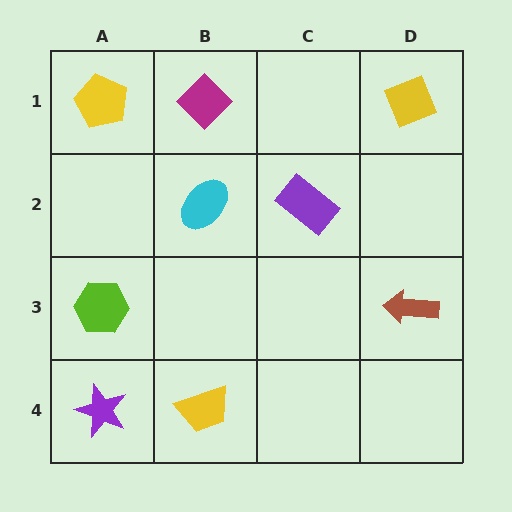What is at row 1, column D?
A yellow diamond.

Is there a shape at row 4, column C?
No, that cell is empty.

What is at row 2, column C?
A purple rectangle.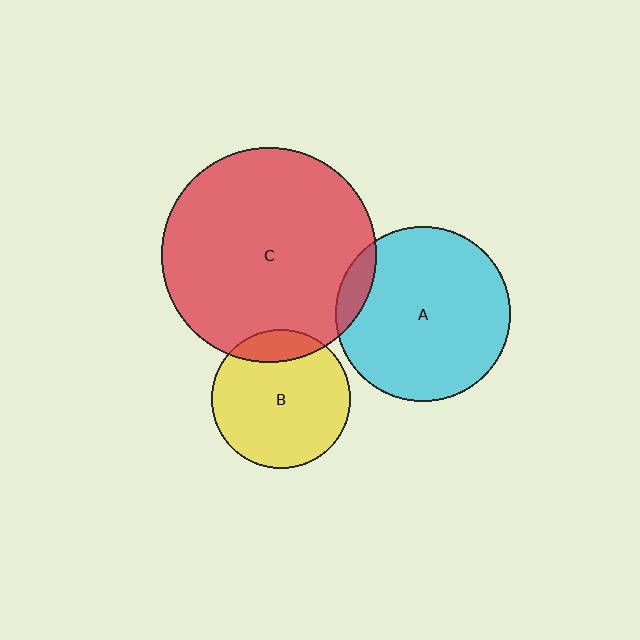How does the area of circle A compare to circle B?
Approximately 1.6 times.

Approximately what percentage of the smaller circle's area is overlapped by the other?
Approximately 15%.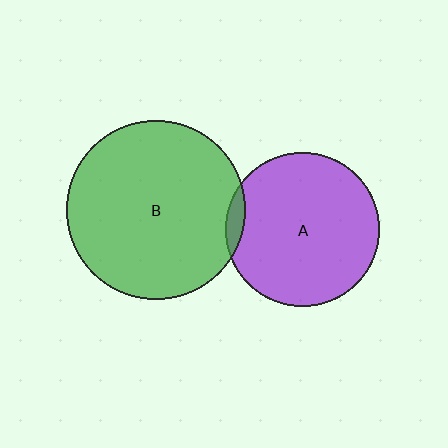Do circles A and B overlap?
Yes.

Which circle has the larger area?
Circle B (green).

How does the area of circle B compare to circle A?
Approximately 1.4 times.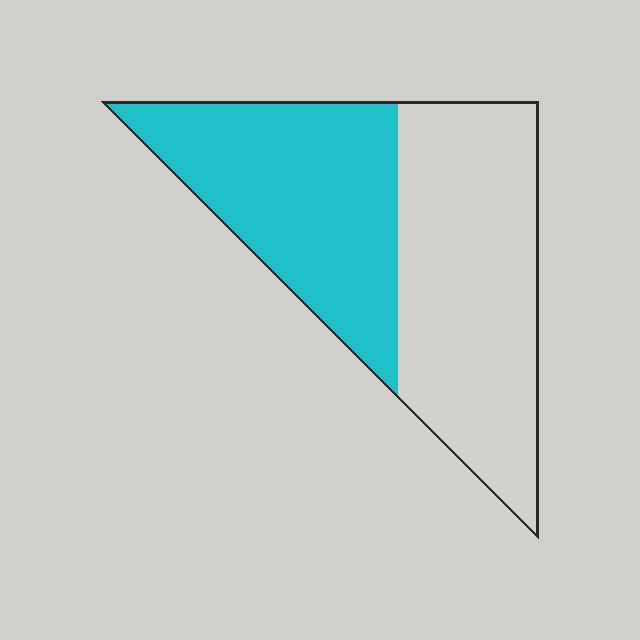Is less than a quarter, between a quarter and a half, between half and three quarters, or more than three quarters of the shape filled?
Between a quarter and a half.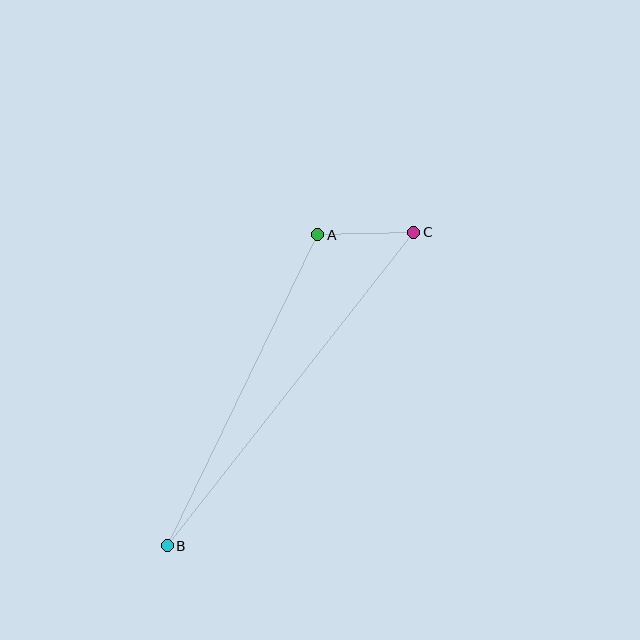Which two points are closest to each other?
Points A and C are closest to each other.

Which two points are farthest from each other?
Points B and C are farthest from each other.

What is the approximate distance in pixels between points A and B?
The distance between A and B is approximately 345 pixels.